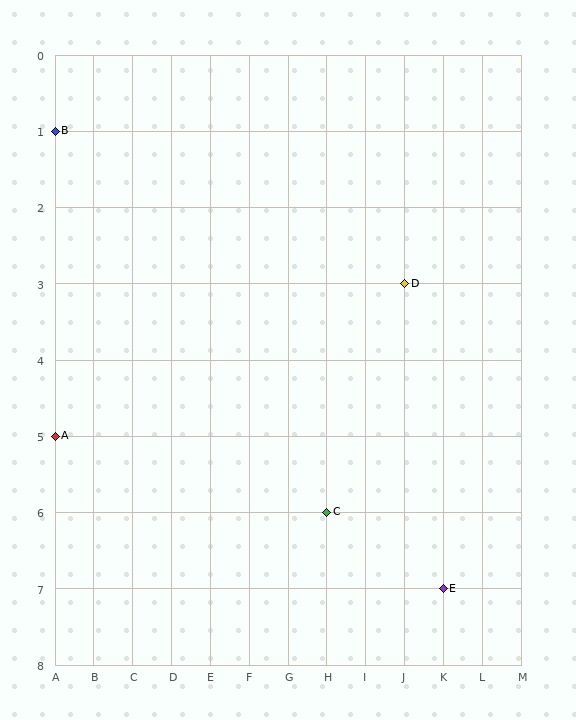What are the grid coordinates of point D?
Point D is at grid coordinates (J, 3).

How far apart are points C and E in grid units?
Points C and E are 3 columns and 1 row apart (about 3.2 grid units diagonally).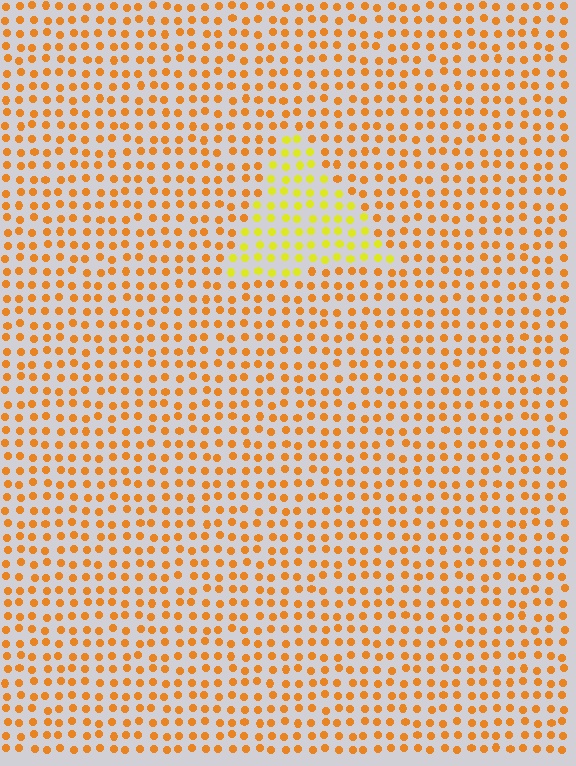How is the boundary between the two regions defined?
The boundary is defined purely by a slight shift in hue (about 34 degrees). Spacing, size, and orientation are identical on both sides.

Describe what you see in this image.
The image is filled with small orange elements in a uniform arrangement. A triangle-shaped region is visible where the elements are tinted to a slightly different hue, forming a subtle color boundary.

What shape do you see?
I see a triangle.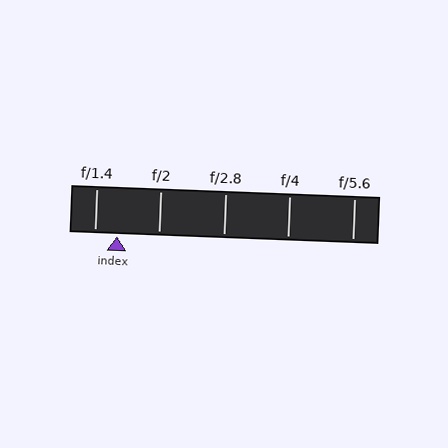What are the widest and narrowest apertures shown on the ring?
The widest aperture shown is f/1.4 and the narrowest is f/5.6.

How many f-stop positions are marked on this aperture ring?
There are 5 f-stop positions marked.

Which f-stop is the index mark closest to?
The index mark is closest to f/1.4.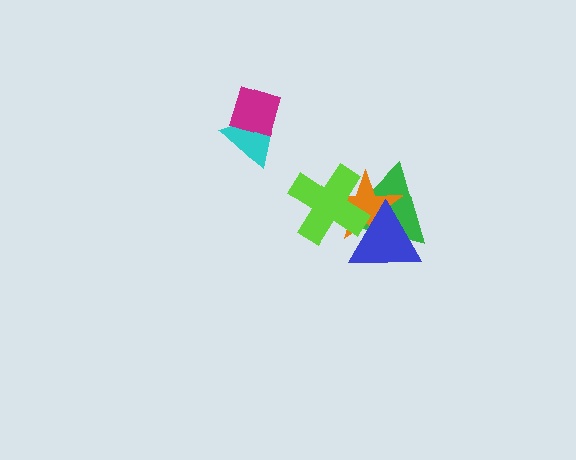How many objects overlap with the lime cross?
3 objects overlap with the lime cross.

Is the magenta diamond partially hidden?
No, no other shape covers it.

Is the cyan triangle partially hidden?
Yes, it is partially covered by another shape.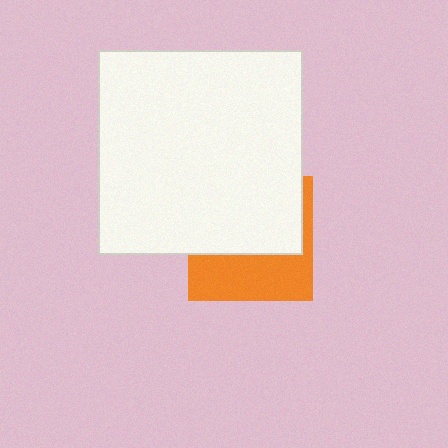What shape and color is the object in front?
The object in front is a white square.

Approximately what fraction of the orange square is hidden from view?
Roughly 58% of the orange square is hidden behind the white square.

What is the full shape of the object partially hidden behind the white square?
The partially hidden object is an orange square.